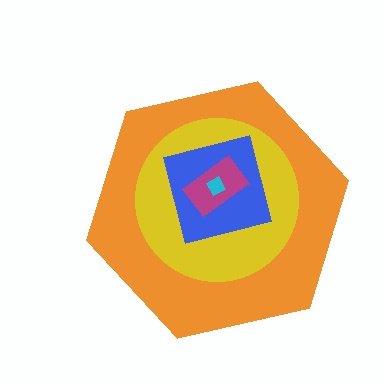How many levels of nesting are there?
5.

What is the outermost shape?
The orange hexagon.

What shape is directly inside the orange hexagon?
The yellow circle.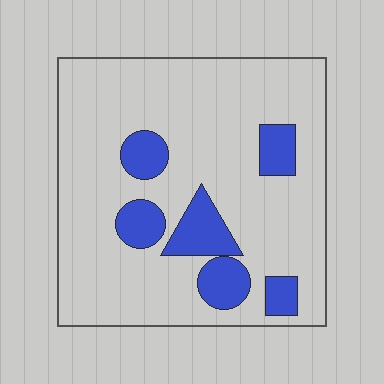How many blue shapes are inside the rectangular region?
6.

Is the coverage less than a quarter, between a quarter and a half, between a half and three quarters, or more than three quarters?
Less than a quarter.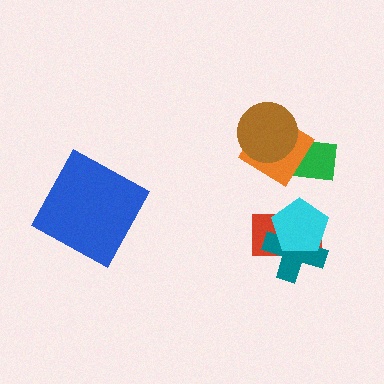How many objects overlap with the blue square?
0 objects overlap with the blue square.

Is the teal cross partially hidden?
Yes, it is partially covered by another shape.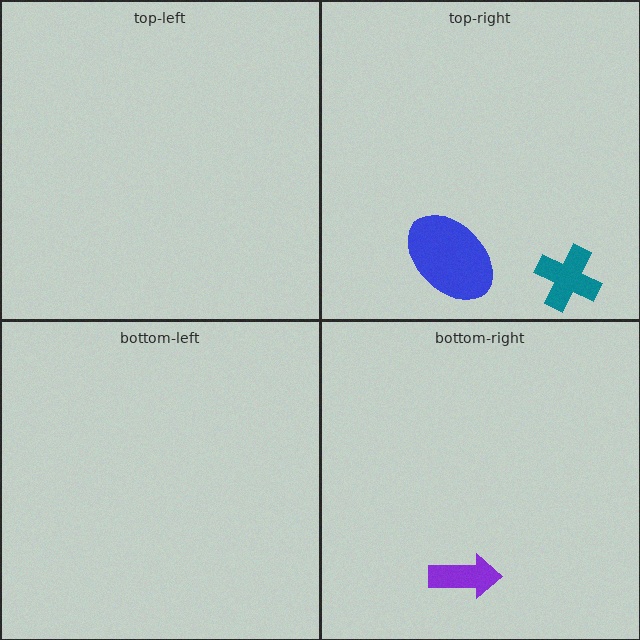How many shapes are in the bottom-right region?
1.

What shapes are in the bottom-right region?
The purple arrow.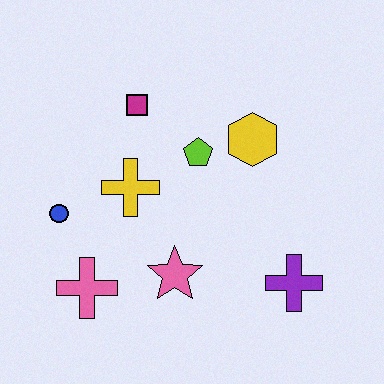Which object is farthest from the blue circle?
The purple cross is farthest from the blue circle.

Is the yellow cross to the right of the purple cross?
No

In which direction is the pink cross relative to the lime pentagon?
The pink cross is below the lime pentagon.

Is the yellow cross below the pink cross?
No